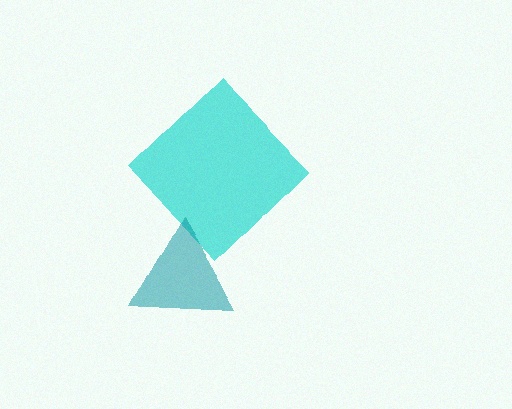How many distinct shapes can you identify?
There are 2 distinct shapes: a cyan diamond, a teal triangle.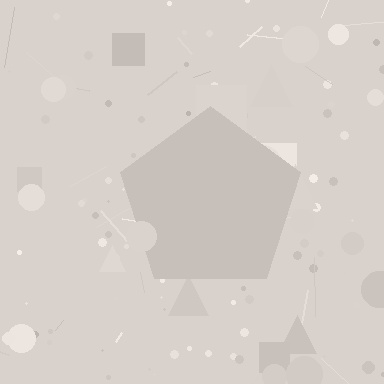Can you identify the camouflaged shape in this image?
The camouflaged shape is a pentagon.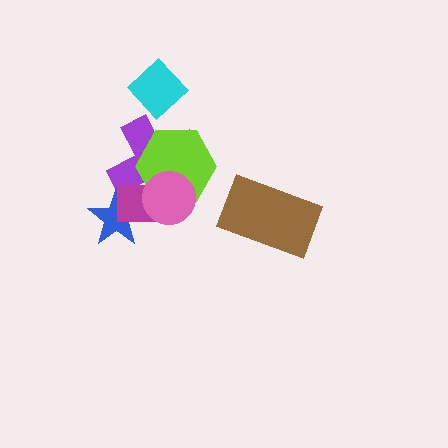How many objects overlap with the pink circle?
3 objects overlap with the pink circle.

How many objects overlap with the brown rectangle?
0 objects overlap with the brown rectangle.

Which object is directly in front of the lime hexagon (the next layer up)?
The magenta rectangle is directly in front of the lime hexagon.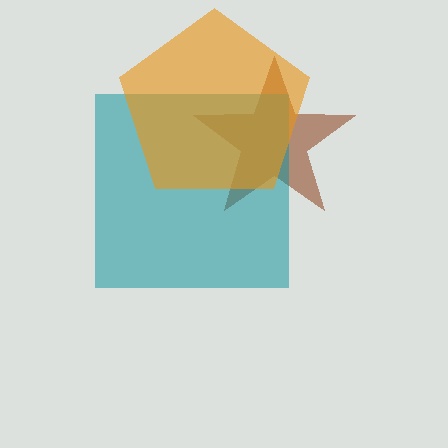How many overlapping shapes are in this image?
There are 3 overlapping shapes in the image.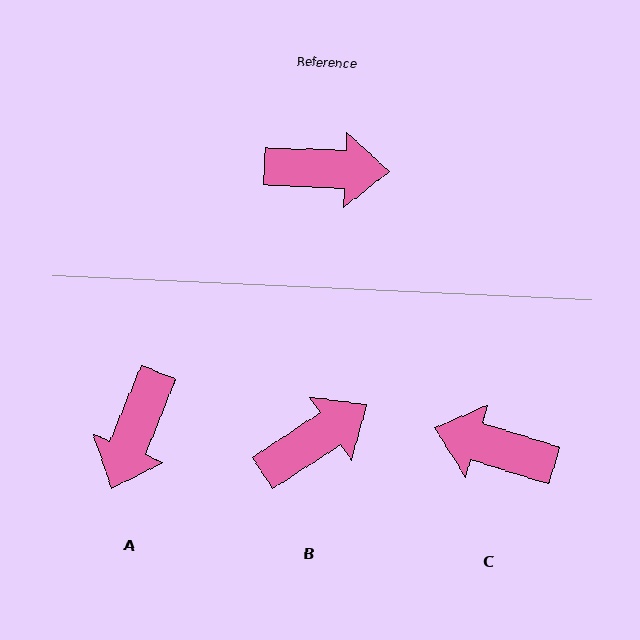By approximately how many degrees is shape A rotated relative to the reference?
Approximately 110 degrees clockwise.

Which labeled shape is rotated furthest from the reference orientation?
C, about 165 degrees away.